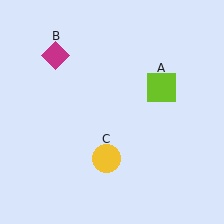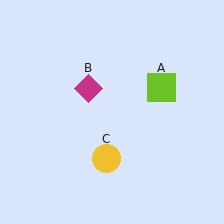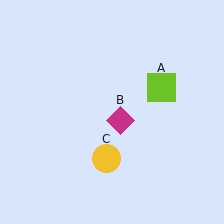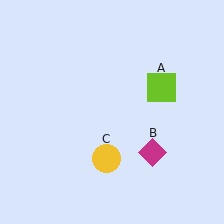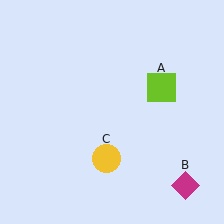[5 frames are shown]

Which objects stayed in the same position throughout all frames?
Lime square (object A) and yellow circle (object C) remained stationary.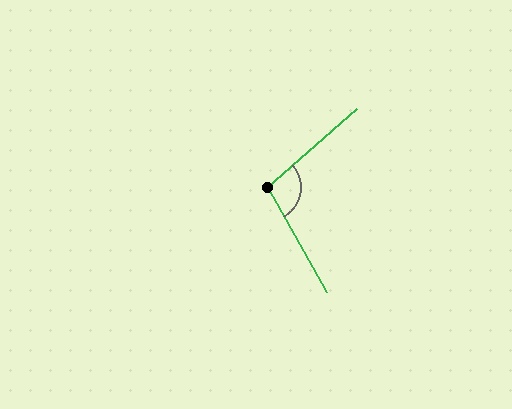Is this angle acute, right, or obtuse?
It is obtuse.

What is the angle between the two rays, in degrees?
Approximately 102 degrees.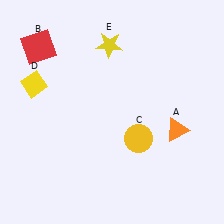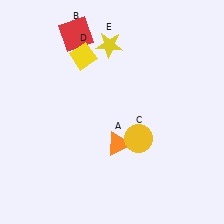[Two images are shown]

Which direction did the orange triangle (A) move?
The orange triangle (A) moved left.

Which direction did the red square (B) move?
The red square (B) moved right.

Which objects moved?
The objects that moved are: the orange triangle (A), the red square (B), the yellow diamond (D).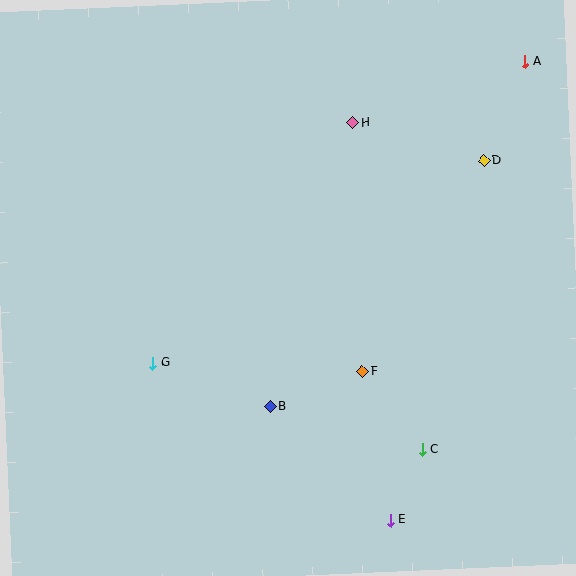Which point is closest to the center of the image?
Point F at (363, 372) is closest to the center.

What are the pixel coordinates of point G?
Point G is at (153, 363).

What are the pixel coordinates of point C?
Point C is at (422, 450).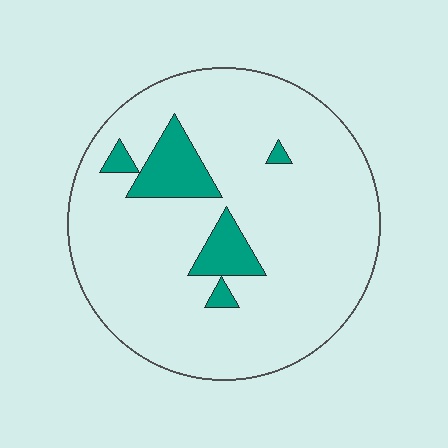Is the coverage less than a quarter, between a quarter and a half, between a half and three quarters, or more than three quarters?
Less than a quarter.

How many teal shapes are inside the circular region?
5.